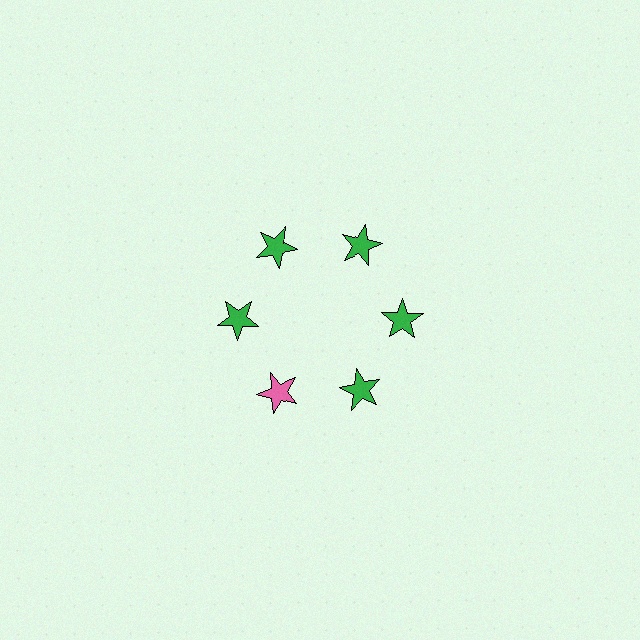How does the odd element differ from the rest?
It has a different color: pink instead of green.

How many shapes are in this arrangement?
There are 6 shapes arranged in a ring pattern.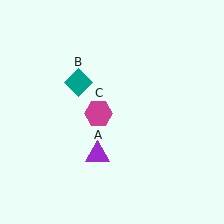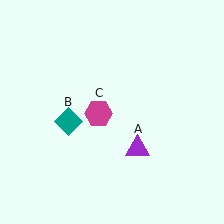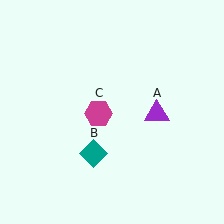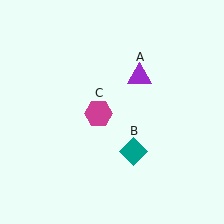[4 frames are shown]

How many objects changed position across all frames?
2 objects changed position: purple triangle (object A), teal diamond (object B).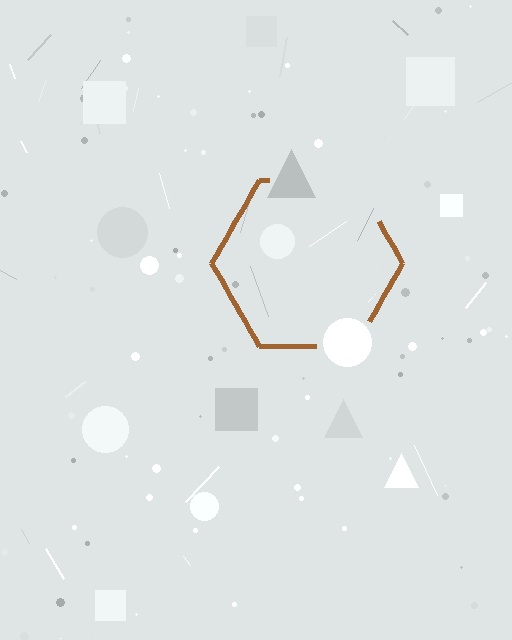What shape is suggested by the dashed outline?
The dashed outline suggests a hexagon.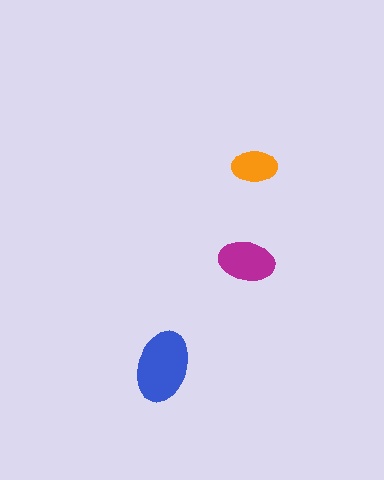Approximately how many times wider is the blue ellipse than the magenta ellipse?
About 1.5 times wider.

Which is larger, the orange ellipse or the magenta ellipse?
The magenta one.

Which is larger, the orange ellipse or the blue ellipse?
The blue one.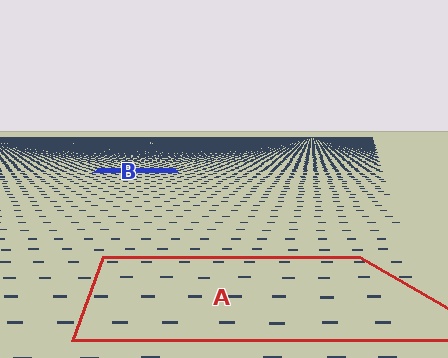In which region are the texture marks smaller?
The texture marks are smaller in region B, because it is farther away.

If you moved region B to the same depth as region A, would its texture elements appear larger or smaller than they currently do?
They would appear larger. At a closer depth, the same texture elements are projected at a bigger on-screen size.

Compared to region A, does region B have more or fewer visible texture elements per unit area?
Region B has more texture elements per unit area — they are packed more densely because it is farther away.